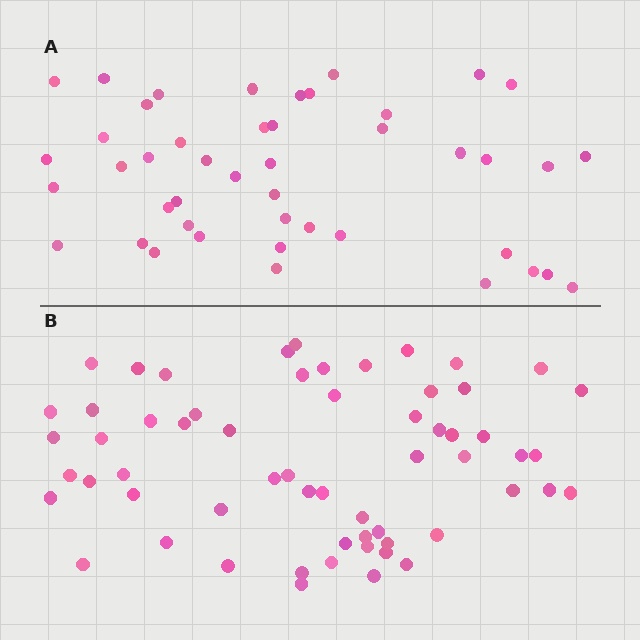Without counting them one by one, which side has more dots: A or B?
Region B (the bottom region) has more dots.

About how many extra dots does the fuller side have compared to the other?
Region B has approximately 15 more dots than region A.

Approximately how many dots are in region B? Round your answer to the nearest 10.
About 60 dots.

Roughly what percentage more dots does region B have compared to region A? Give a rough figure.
About 35% more.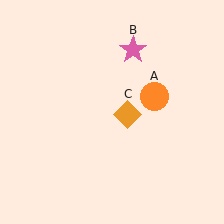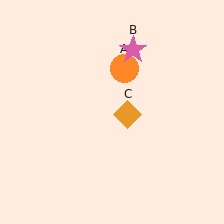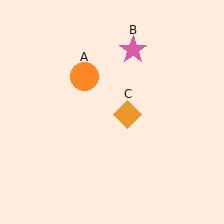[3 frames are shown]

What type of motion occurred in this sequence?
The orange circle (object A) rotated counterclockwise around the center of the scene.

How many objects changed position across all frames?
1 object changed position: orange circle (object A).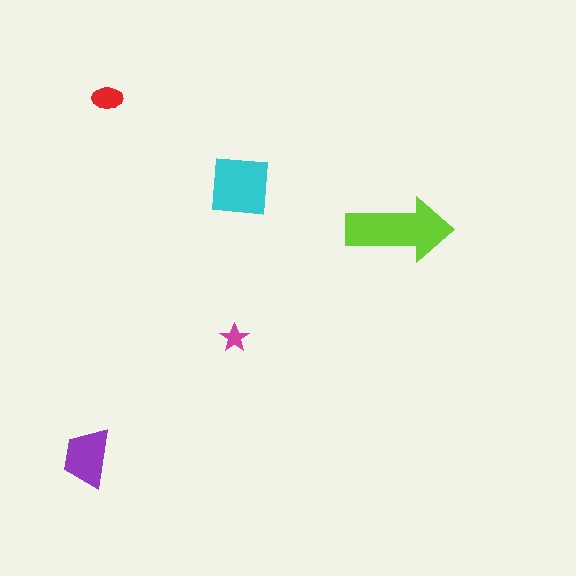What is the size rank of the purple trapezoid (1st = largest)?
3rd.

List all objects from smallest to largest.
The magenta star, the red ellipse, the purple trapezoid, the cyan square, the lime arrow.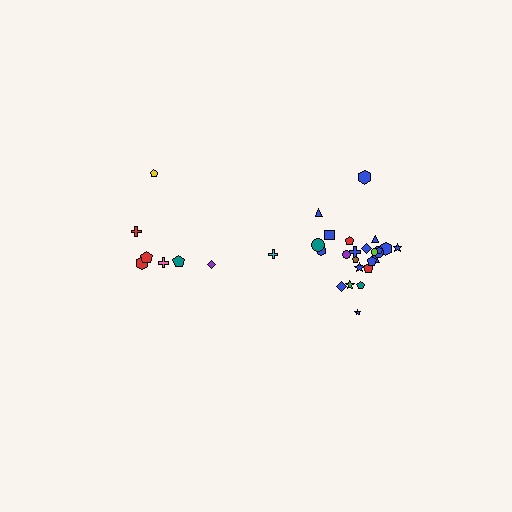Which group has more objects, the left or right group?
The right group.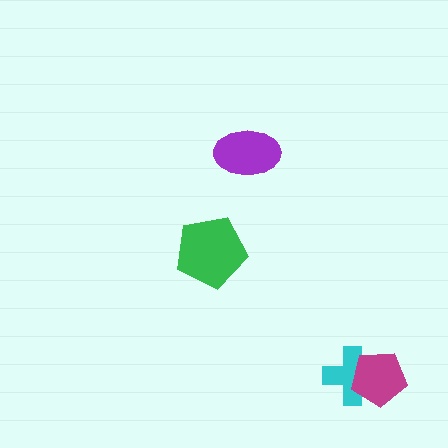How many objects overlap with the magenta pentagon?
1 object overlaps with the magenta pentagon.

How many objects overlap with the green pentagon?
0 objects overlap with the green pentagon.